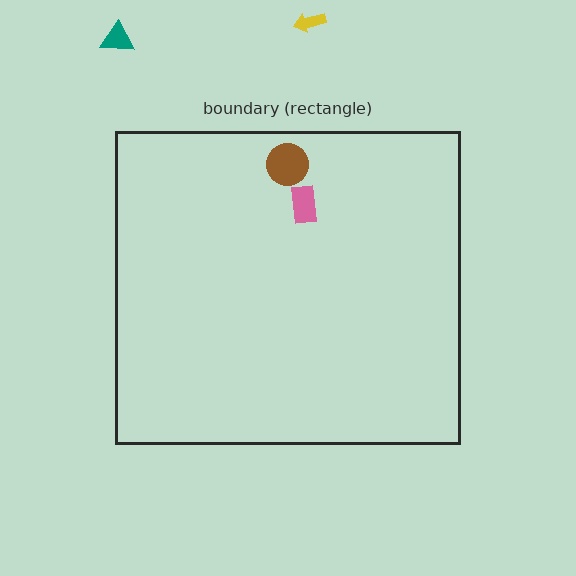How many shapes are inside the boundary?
2 inside, 2 outside.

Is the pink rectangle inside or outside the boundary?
Inside.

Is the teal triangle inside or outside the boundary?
Outside.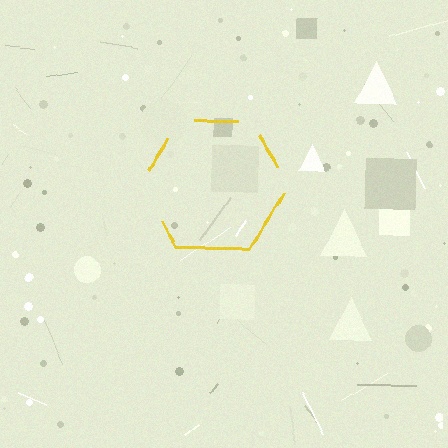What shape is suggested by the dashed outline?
The dashed outline suggests a hexagon.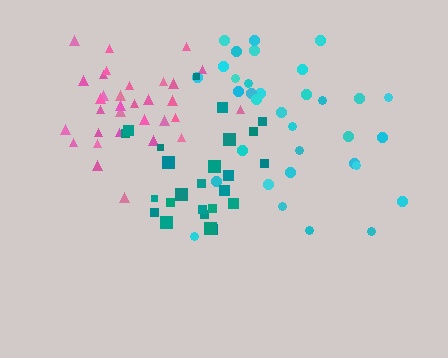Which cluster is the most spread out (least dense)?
Cyan.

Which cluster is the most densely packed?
Pink.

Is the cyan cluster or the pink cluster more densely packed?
Pink.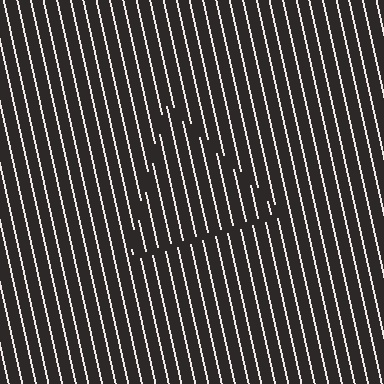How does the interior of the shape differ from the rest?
The interior of the shape contains the same grating, shifted by half a period — the contour is defined by the phase discontinuity where line-ends from the inner and outer gratings abut.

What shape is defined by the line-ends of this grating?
An illusory triangle. The interior of the shape contains the same grating, shifted by half a period — the contour is defined by the phase discontinuity where line-ends from the inner and outer gratings abut.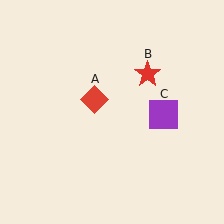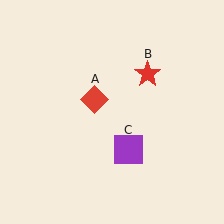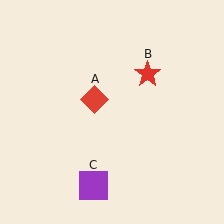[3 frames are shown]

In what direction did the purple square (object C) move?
The purple square (object C) moved down and to the left.